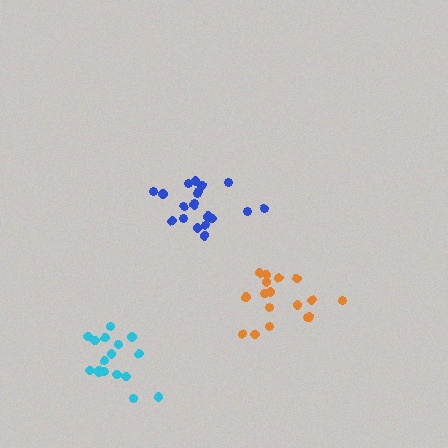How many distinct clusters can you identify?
There are 3 distinct clusters.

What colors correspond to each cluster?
The clusters are colored: blue, cyan, orange.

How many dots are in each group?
Group 1: 20 dots, Group 2: 17 dots, Group 3: 18 dots (55 total).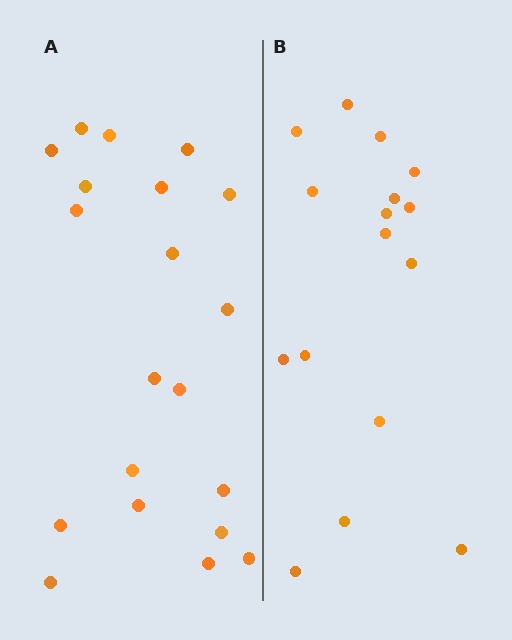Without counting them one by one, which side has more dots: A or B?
Region A (the left region) has more dots.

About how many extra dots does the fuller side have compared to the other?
Region A has about 4 more dots than region B.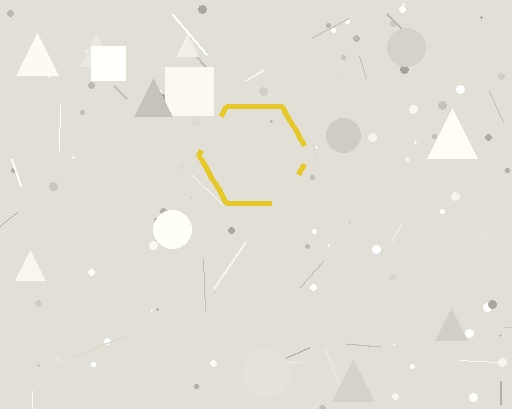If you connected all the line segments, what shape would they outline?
They would outline a hexagon.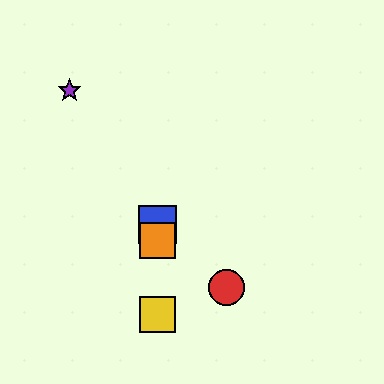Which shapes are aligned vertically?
The blue square, the green star, the yellow square, the orange square are aligned vertically.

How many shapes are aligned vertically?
4 shapes (the blue square, the green star, the yellow square, the orange square) are aligned vertically.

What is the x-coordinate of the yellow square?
The yellow square is at x≈158.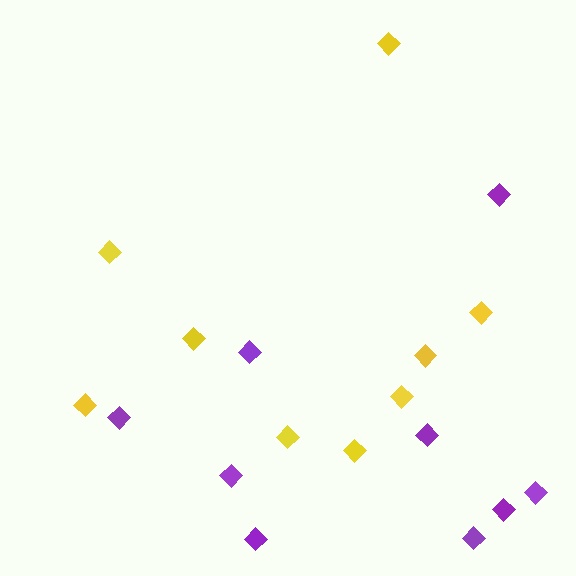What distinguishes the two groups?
There are 2 groups: one group of purple diamonds (9) and one group of yellow diamonds (9).